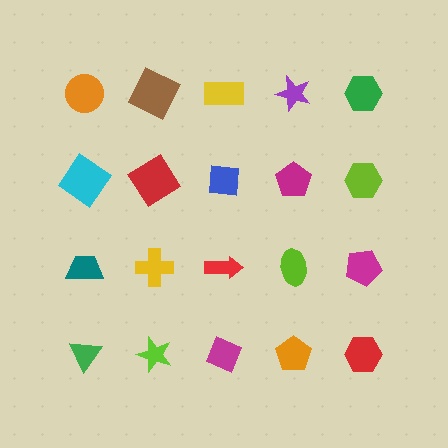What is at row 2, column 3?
A blue square.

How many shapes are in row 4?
5 shapes.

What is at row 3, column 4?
A lime ellipse.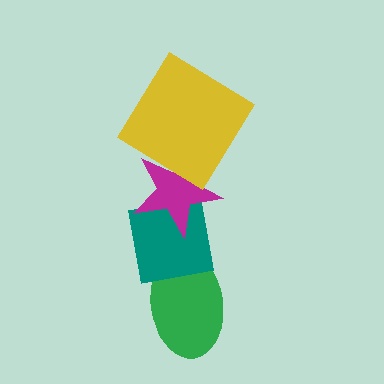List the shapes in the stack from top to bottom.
From top to bottom: the yellow diamond, the magenta star, the teal square, the green ellipse.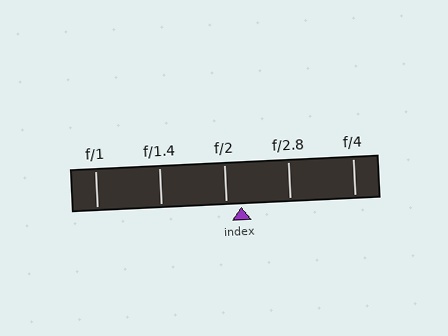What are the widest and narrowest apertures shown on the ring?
The widest aperture shown is f/1 and the narrowest is f/4.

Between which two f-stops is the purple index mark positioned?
The index mark is between f/2 and f/2.8.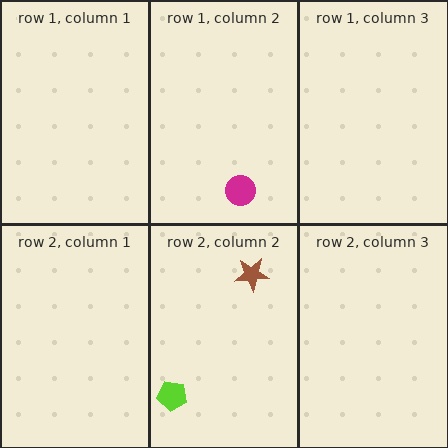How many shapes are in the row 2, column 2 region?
2.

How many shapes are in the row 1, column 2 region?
1.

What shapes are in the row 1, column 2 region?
The magenta circle.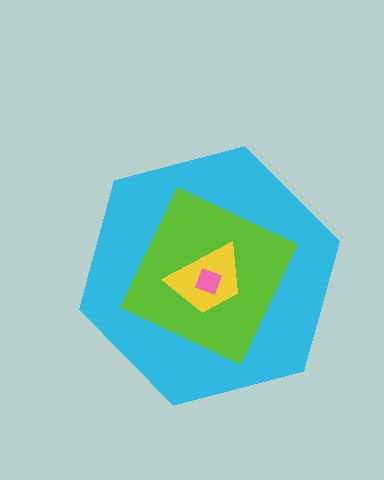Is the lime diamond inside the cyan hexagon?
Yes.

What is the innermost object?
The pink square.